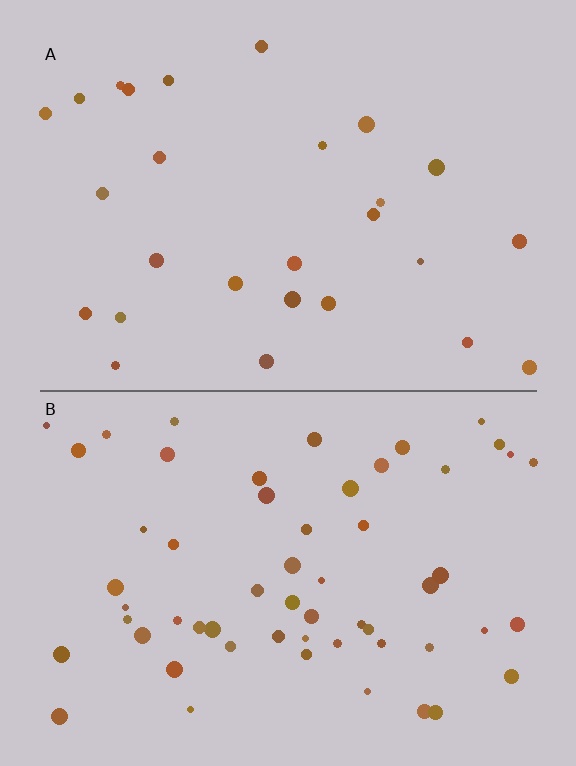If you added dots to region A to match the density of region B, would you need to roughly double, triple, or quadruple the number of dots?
Approximately double.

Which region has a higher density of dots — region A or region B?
B (the bottom).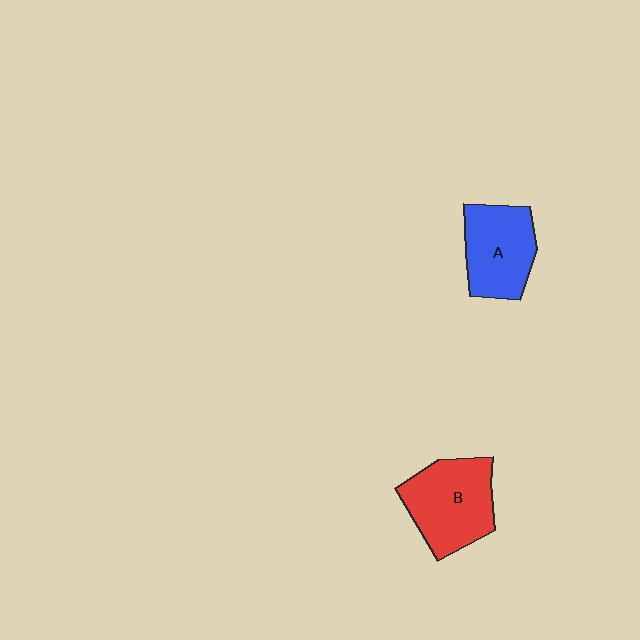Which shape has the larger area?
Shape B (red).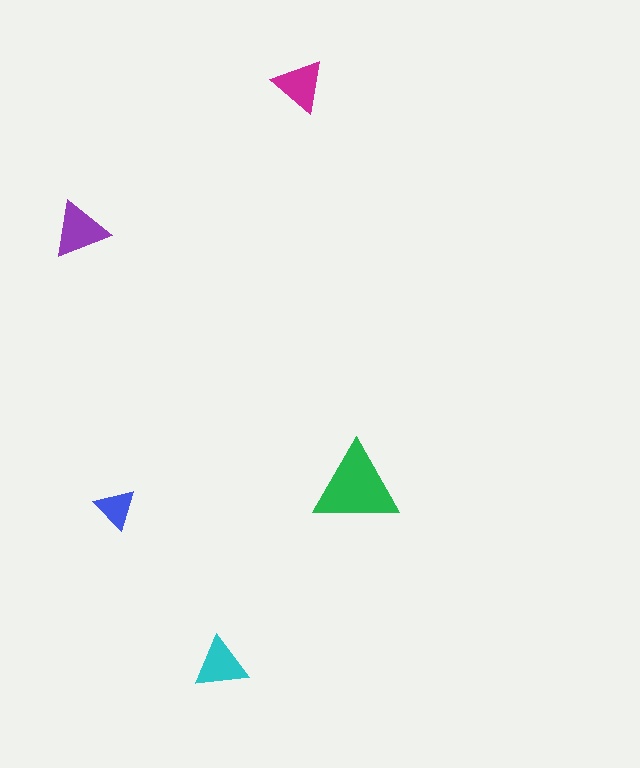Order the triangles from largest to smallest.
the green one, the purple one, the cyan one, the magenta one, the blue one.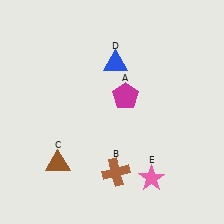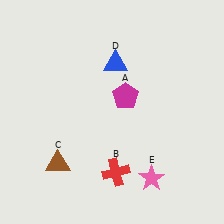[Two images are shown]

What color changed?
The cross (B) changed from brown in Image 1 to red in Image 2.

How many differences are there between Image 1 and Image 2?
There is 1 difference between the two images.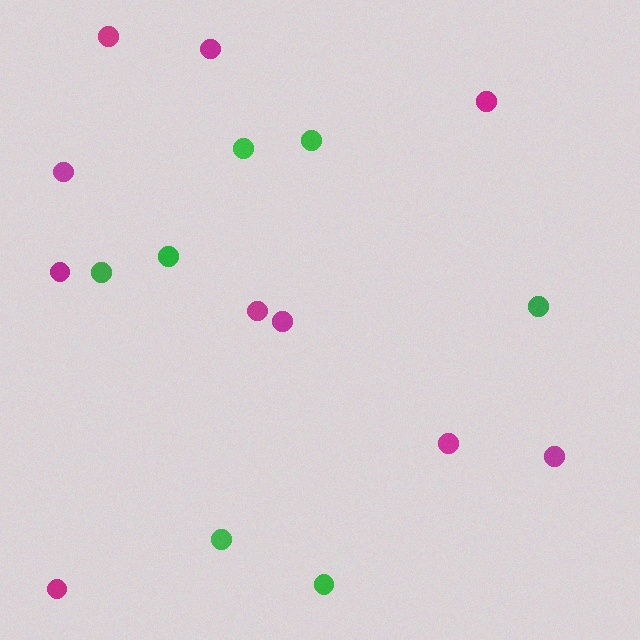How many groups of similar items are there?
There are 2 groups: one group of green circles (7) and one group of magenta circles (10).